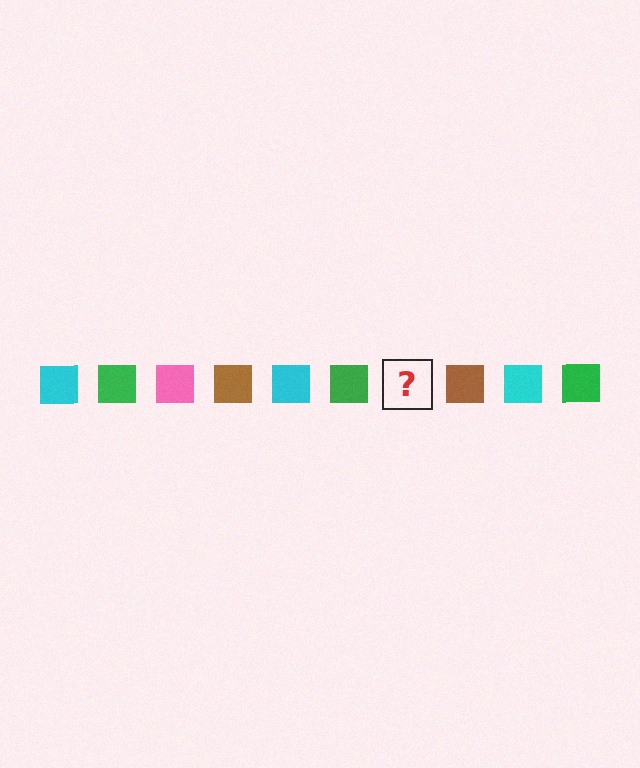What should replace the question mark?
The question mark should be replaced with a pink square.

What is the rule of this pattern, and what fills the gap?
The rule is that the pattern cycles through cyan, green, pink, brown squares. The gap should be filled with a pink square.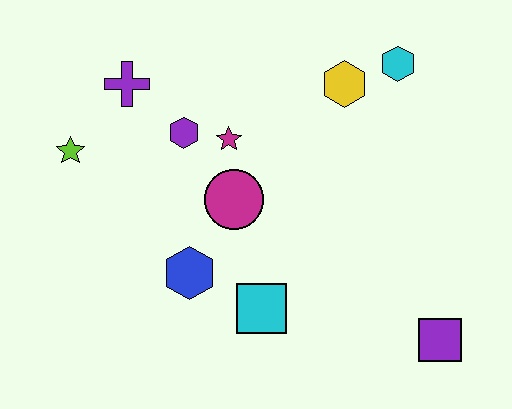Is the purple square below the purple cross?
Yes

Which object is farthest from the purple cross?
The purple square is farthest from the purple cross.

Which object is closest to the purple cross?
The purple hexagon is closest to the purple cross.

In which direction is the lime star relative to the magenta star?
The lime star is to the left of the magenta star.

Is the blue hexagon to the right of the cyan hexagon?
No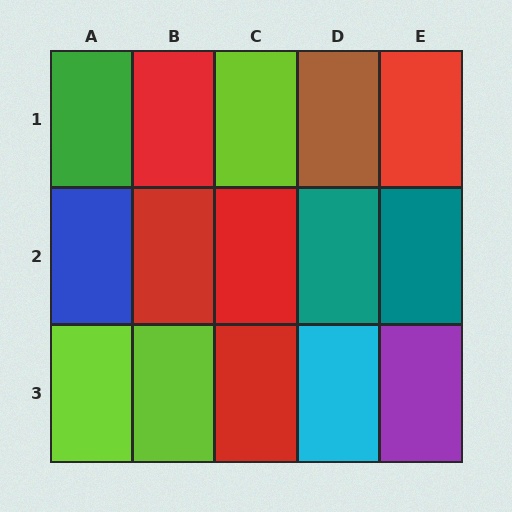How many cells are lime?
3 cells are lime.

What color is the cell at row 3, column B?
Lime.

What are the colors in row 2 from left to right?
Blue, red, red, teal, teal.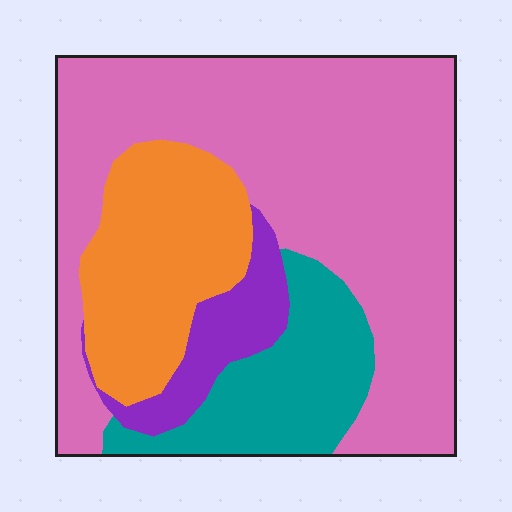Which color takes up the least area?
Purple, at roughly 10%.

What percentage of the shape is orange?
Orange takes up between a sixth and a third of the shape.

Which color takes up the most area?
Pink, at roughly 55%.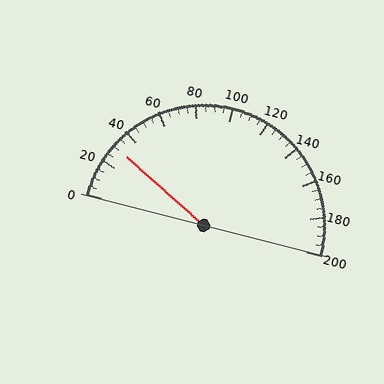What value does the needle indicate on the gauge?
The needle indicates approximately 30.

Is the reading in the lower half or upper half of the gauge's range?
The reading is in the lower half of the range (0 to 200).